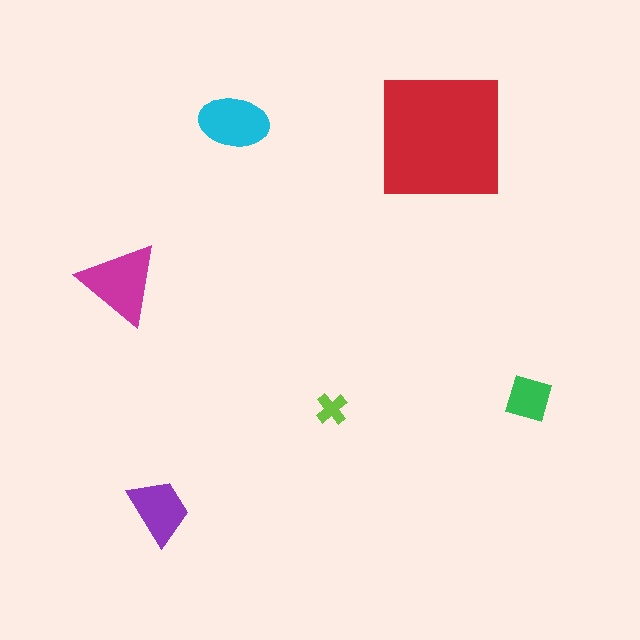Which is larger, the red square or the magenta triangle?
The red square.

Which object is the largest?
The red square.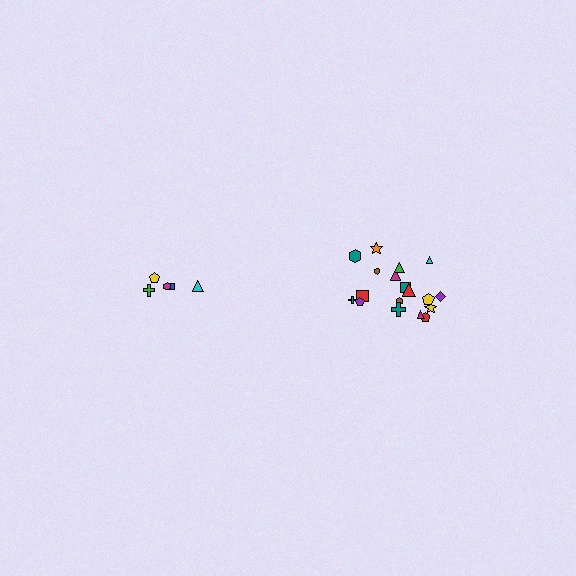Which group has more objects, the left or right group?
The right group.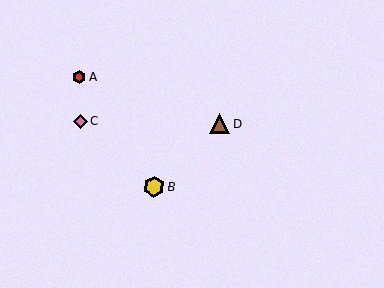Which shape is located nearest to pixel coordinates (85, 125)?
The pink diamond (labeled C) at (80, 121) is nearest to that location.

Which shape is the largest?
The yellow hexagon (labeled B) is the largest.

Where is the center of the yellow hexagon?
The center of the yellow hexagon is at (154, 186).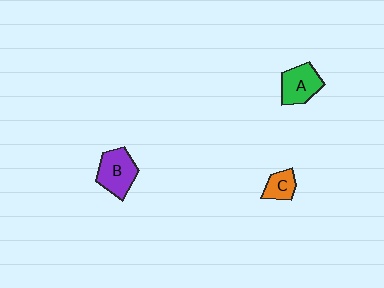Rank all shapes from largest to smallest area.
From largest to smallest: B (purple), A (green), C (orange).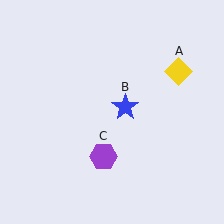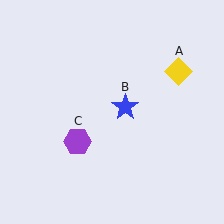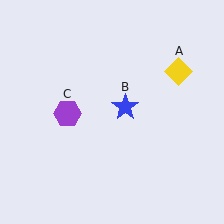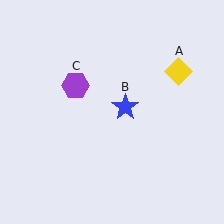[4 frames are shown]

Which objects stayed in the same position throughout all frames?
Yellow diamond (object A) and blue star (object B) remained stationary.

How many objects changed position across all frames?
1 object changed position: purple hexagon (object C).